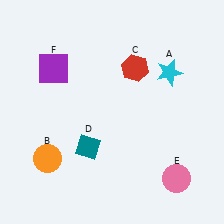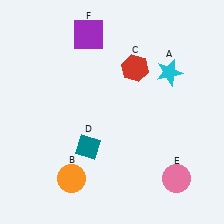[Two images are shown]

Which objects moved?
The objects that moved are: the orange circle (B), the purple square (F).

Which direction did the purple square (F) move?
The purple square (F) moved right.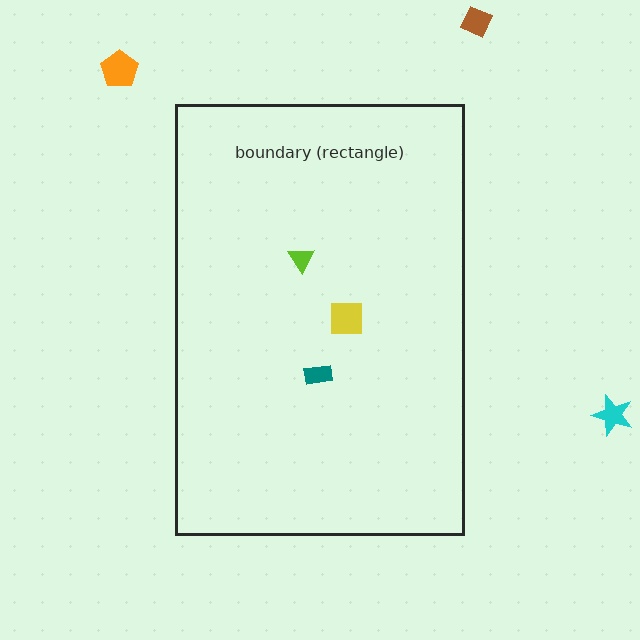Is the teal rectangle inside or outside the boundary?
Inside.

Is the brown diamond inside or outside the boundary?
Outside.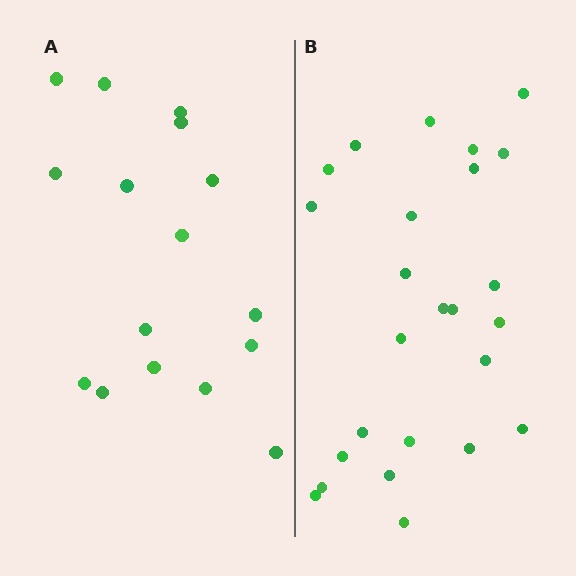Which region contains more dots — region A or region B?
Region B (the right region) has more dots.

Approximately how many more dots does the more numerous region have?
Region B has roughly 8 or so more dots than region A.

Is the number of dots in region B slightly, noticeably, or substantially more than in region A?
Region B has substantially more. The ratio is roughly 1.6 to 1.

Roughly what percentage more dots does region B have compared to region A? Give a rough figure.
About 55% more.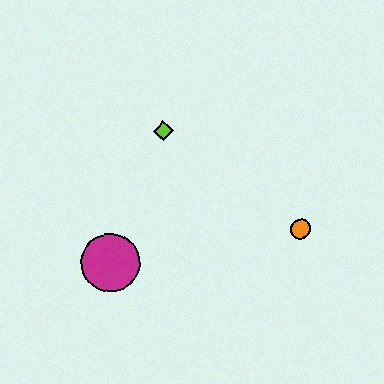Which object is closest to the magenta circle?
The lime diamond is closest to the magenta circle.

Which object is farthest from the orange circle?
The magenta circle is farthest from the orange circle.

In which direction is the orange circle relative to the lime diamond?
The orange circle is to the right of the lime diamond.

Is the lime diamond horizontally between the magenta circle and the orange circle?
Yes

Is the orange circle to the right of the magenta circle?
Yes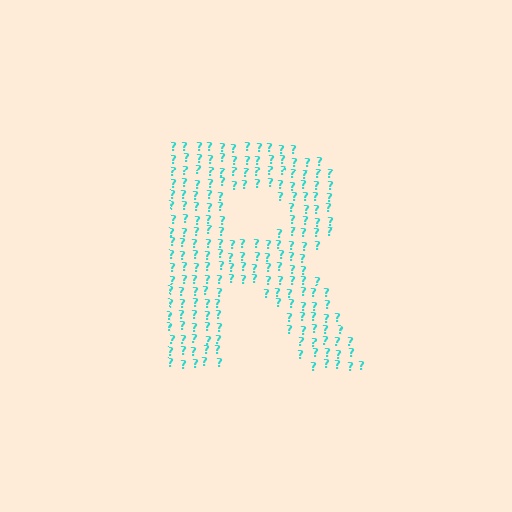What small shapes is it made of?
It is made of small question marks.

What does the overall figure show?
The overall figure shows the letter R.